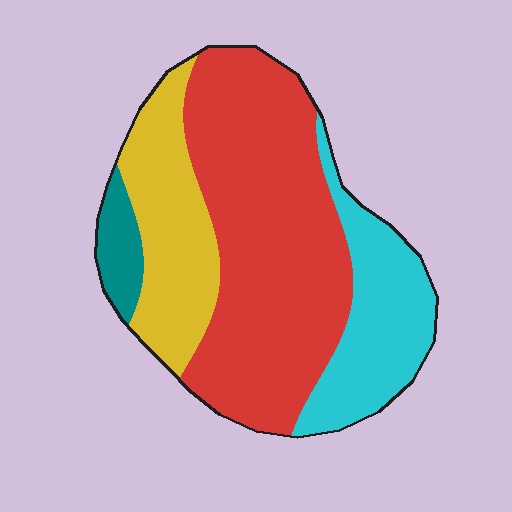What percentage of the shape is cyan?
Cyan takes up between a sixth and a third of the shape.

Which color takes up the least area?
Teal, at roughly 5%.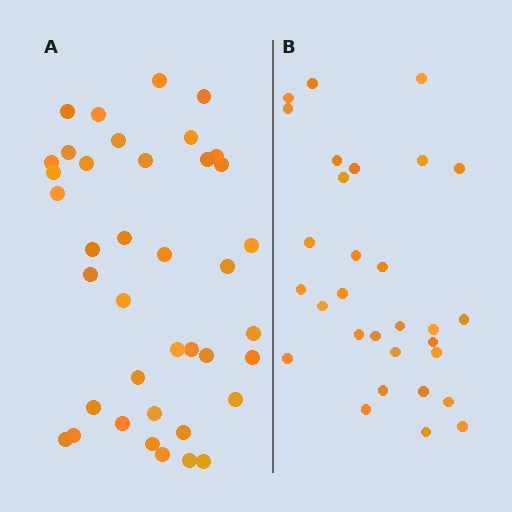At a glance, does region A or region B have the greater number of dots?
Region A (the left region) has more dots.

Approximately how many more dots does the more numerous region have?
Region A has roughly 8 or so more dots than region B.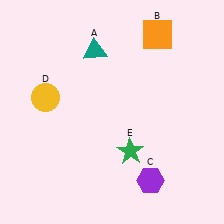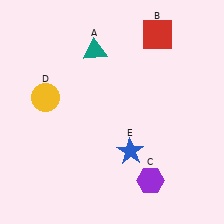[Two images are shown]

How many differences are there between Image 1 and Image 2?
There are 2 differences between the two images.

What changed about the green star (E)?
In Image 1, E is green. In Image 2, it changed to blue.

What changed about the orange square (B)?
In Image 1, B is orange. In Image 2, it changed to red.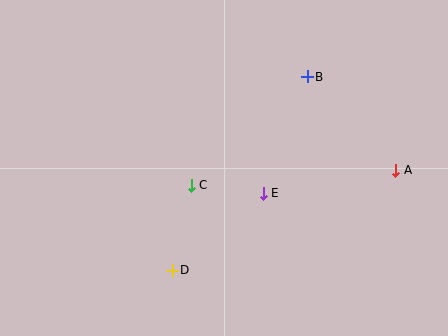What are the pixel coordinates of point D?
Point D is at (172, 270).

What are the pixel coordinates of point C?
Point C is at (191, 185).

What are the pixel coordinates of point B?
Point B is at (307, 77).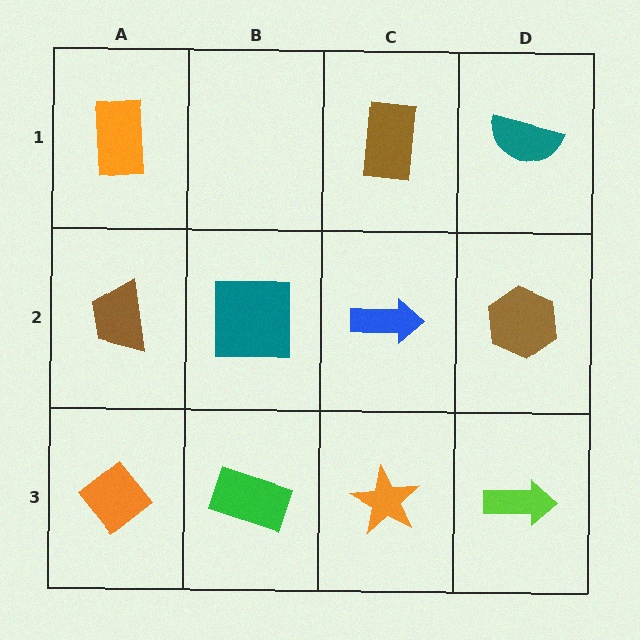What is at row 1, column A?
An orange rectangle.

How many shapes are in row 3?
4 shapes.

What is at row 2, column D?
A brown hexagon.